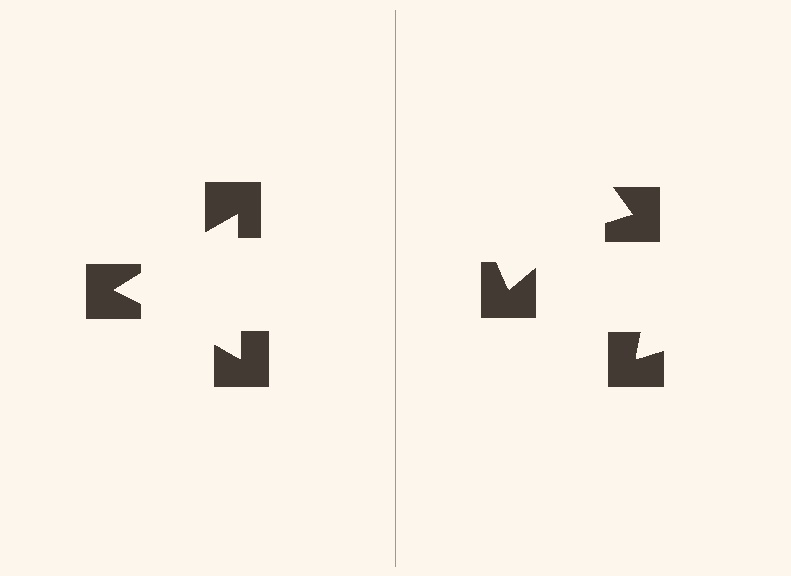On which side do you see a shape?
An illusory triangle appears on the left side. On the right side the wedge cuts are rotated, so no coherent shape forms.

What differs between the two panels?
The notched squares are positioned identically on both sides; only the wedge orientations differ. On the left they align to a triangle; on the right they are misaligned.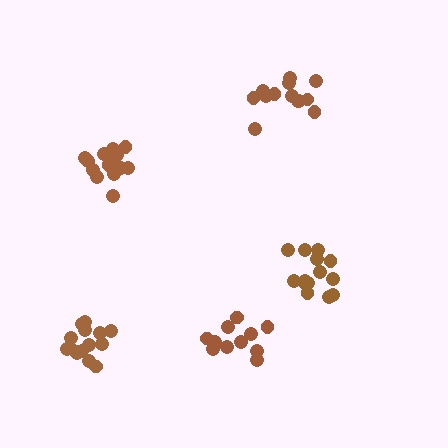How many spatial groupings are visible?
There are 5 spatial groupings.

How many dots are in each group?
Group 1: 14 dots, Group 2: 15 dots, Group 3: 11 dots, Group 4: 17 dots, Group 5: 13 dots (70 total).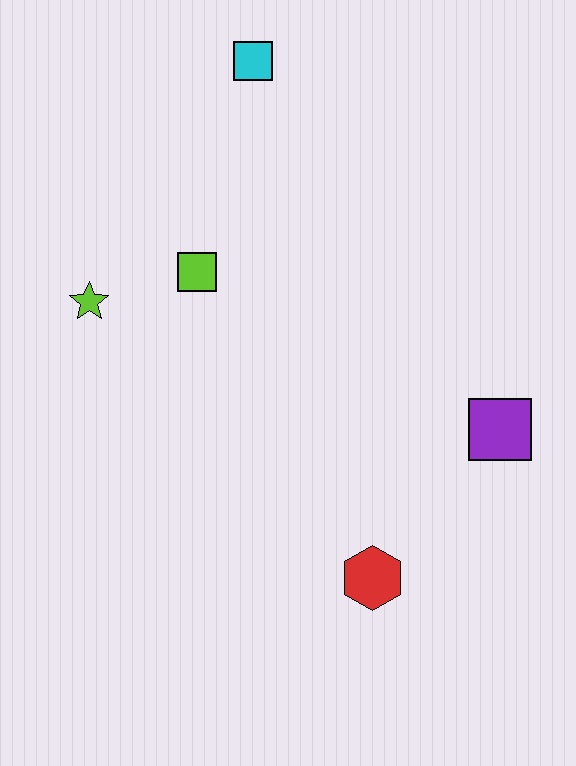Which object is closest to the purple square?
The red hexagon is closest to the purple square.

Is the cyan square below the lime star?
No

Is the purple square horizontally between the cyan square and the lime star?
No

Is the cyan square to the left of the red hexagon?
Yes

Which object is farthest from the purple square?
The cyan square is farthest from the purple square.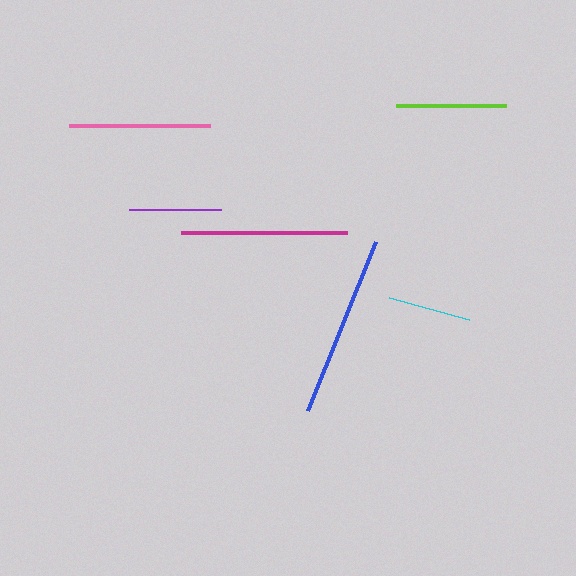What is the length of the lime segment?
The lime segment is approximately 110 pixels long.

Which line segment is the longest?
The blue line is the longest at approximately 183 pixels.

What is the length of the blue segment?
The blue segment is approximately 183 pixels long.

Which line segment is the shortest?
The cyan line is the shortest at approximately 83 pixels.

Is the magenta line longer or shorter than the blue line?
The blue line is longer than the magenta line.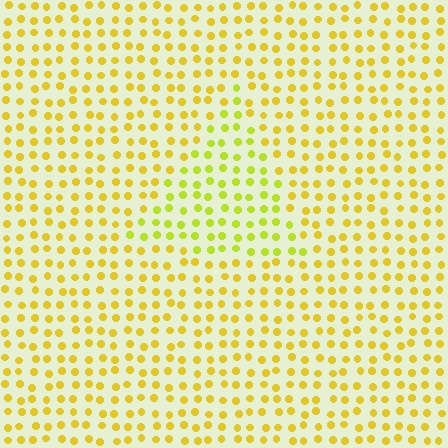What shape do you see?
I see a triangle.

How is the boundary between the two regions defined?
The boundary is defined purely by a slight shift in hue (about 23 degrees). Spacing, size, and orientation are identical on both sides.